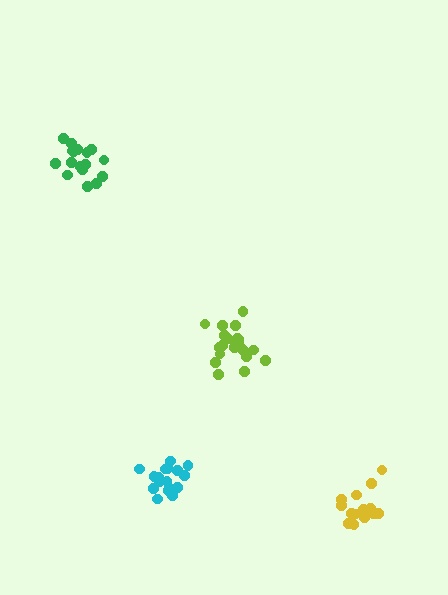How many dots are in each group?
Group 1: 20 dots, Group 2: 15 dots, Group 3: 17 dots, Group 4: 17 dots (69 total).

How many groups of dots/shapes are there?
There are 4 groups.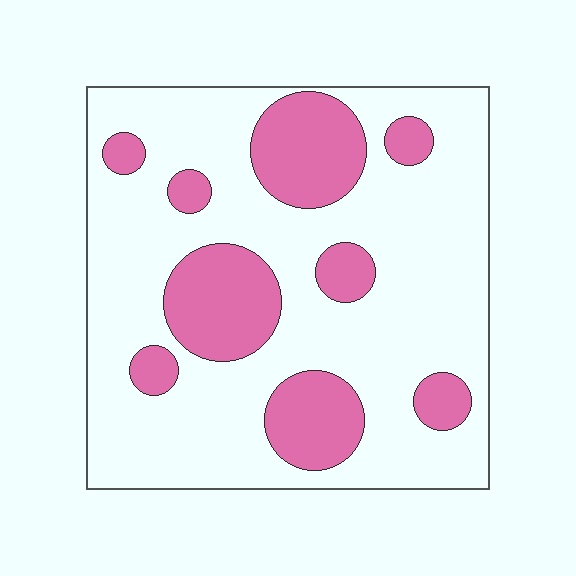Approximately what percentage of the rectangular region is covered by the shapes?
Approximately 25%.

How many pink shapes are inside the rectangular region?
9.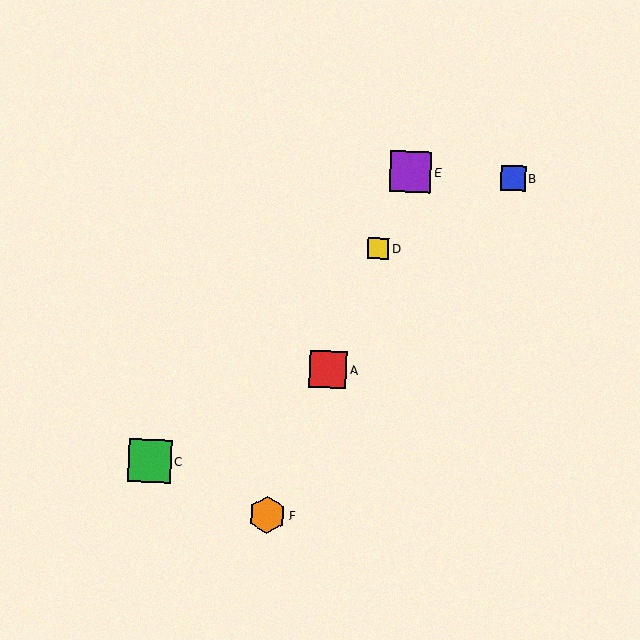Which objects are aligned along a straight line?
Objects A, D, E, F are aligned along a straight line.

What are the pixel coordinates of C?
Object C is at (150, 461).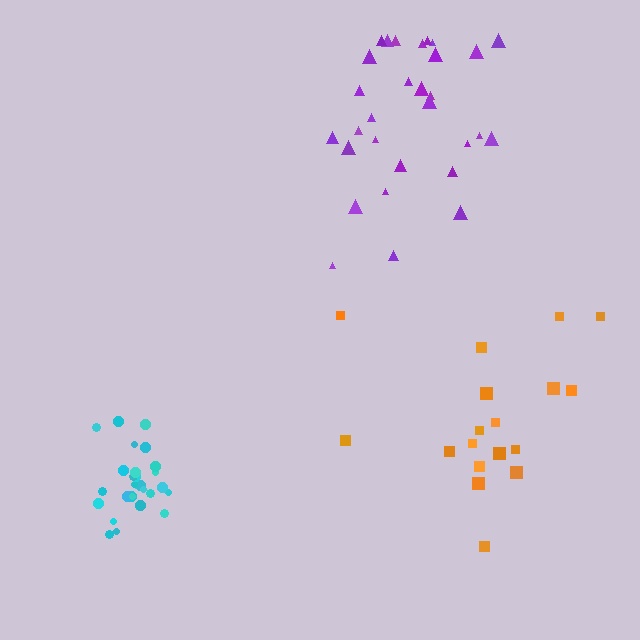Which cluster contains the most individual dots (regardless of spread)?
Cyan (30).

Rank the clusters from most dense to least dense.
cyan, purple, orange.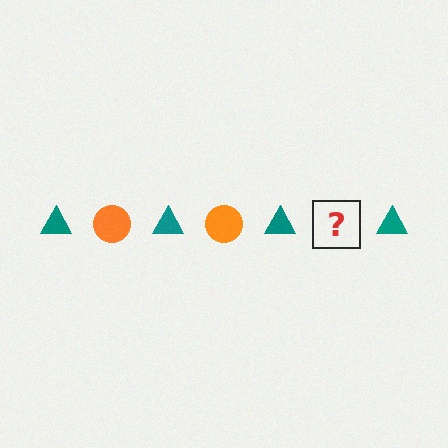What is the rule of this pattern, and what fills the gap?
The rule is that the pattern alternates between teal triangle and orange circle. The gap should be filled with an orange circle.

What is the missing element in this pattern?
The missing element is an orange circle.